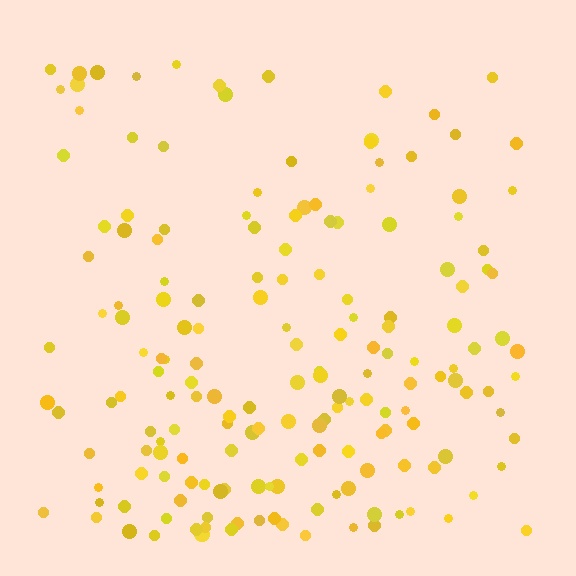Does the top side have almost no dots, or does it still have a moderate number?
Still a moderate number, just noticeably fewer than the bottom.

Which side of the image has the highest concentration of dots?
The bottom.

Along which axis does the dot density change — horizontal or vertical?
Vertical.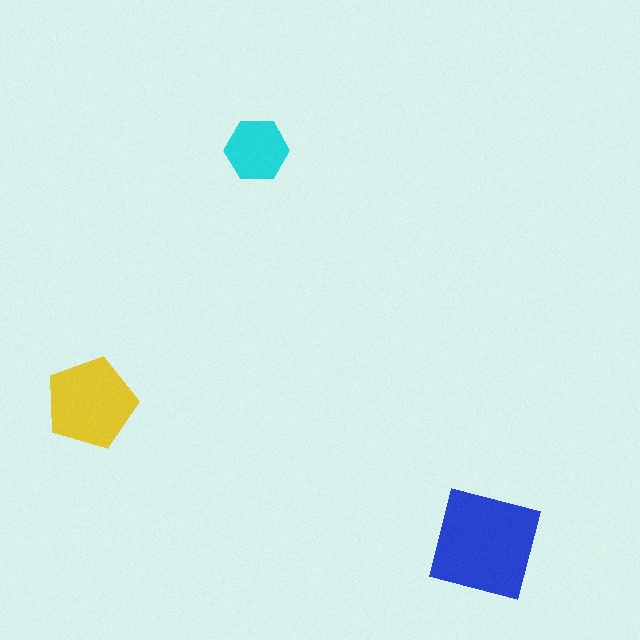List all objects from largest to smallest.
The blue square, the yellow pentagon, the cyan hexagon.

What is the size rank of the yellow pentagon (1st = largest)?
2nd.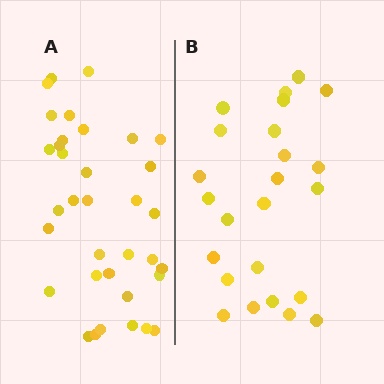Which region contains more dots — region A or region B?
Region A (the left region) has more dots.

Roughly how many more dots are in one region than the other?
Region A has roughly 12 or so more dots than region B.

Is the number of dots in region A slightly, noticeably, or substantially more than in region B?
Region A has substantially more. The ratio is roughly 1.5 to 1.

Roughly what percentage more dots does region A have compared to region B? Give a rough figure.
About 45% more.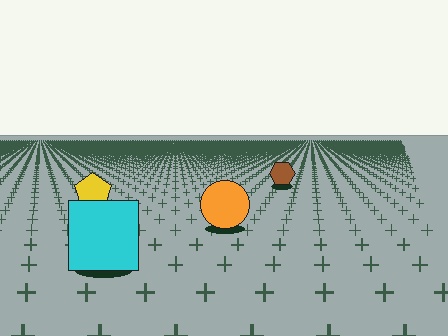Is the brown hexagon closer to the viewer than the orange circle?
No. The orange circle is closer — you can tell from the texture gradient: the ground texture is coarser near it.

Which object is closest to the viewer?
The cyan square is closest. The texture marks near it are larger and more spread out.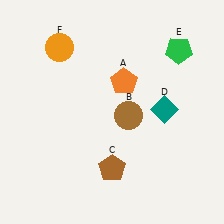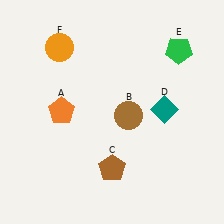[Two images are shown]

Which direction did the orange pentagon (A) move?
The orange pentagon (A) moved left.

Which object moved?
The orange pentagon (A) moved left.